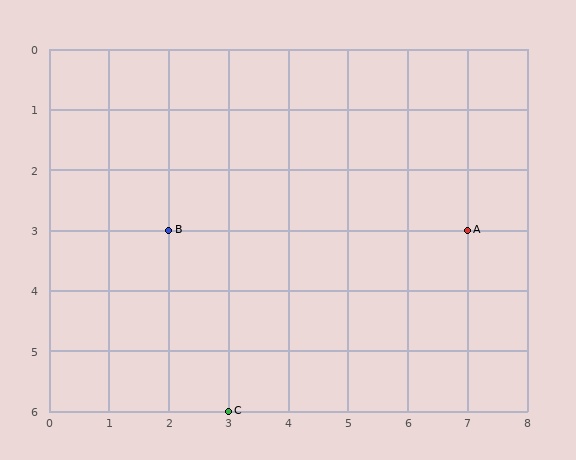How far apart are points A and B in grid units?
Points A and B are 5 columns apart.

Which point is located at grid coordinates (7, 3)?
Point A is at (7, 3).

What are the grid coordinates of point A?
Point A is at grid coordinates (7, 3).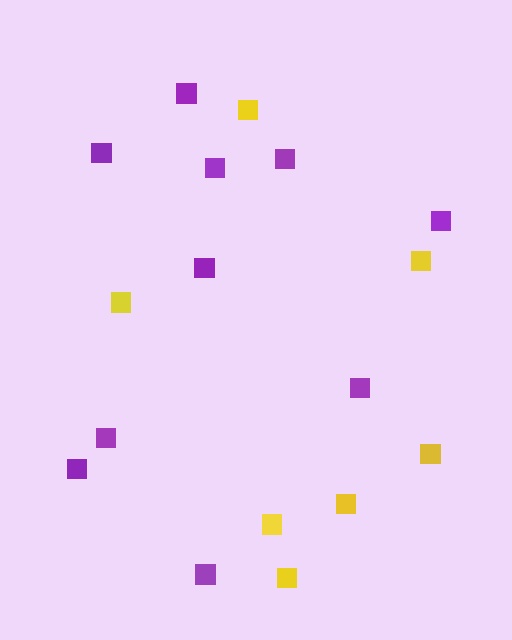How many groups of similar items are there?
There are 2 groups: one group of purple squares (10) and one group of yellow squares (7).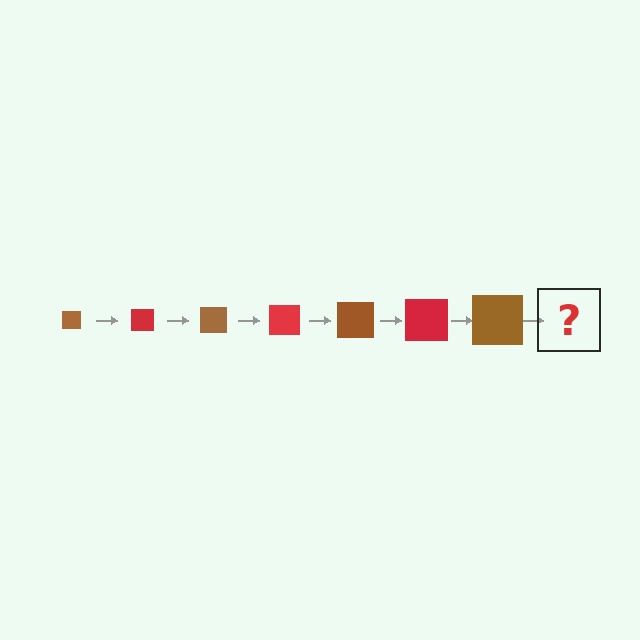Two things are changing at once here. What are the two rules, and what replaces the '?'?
The two rules are that the square grows larger each step and the color cycles through brown and red. The '?' should be a red square, larger than the previous one.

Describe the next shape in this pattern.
It should be a red square, larger than the previous one.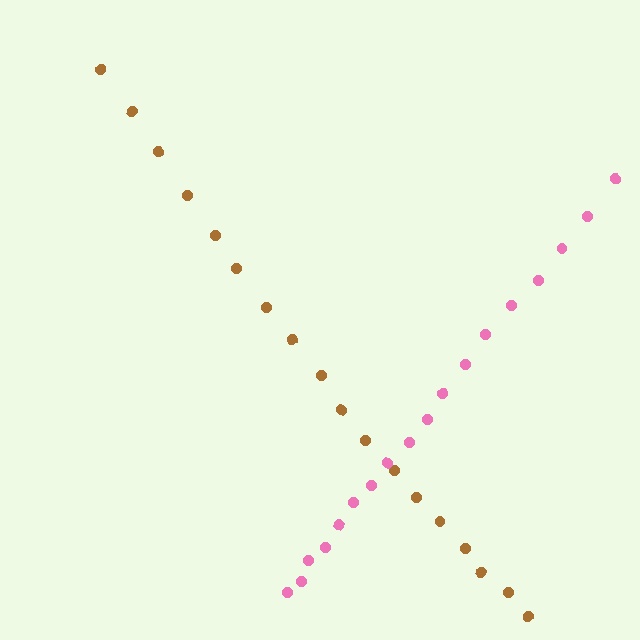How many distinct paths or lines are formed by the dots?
There are 2 distinct paths.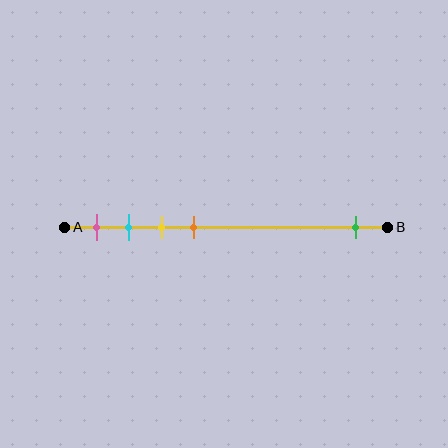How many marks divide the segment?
There are 5 marks dividing the segment.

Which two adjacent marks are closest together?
The cyan and yellow marks are the closest adjacent pair.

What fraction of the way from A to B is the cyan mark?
The cyan mark is approximately 20% (0.2) of the way from A to B.